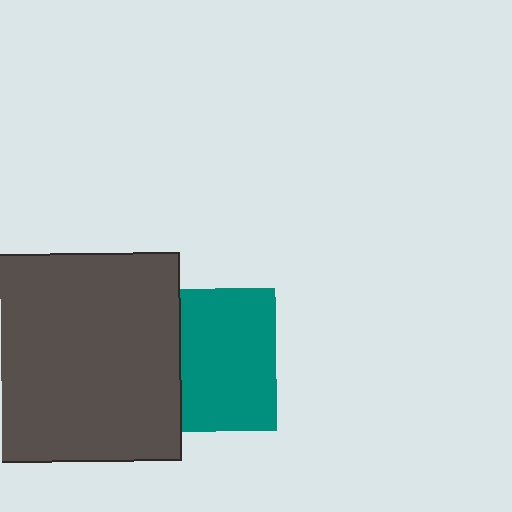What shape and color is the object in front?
The object in front is a dark gray rectangle.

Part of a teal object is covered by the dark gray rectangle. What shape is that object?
It is a square.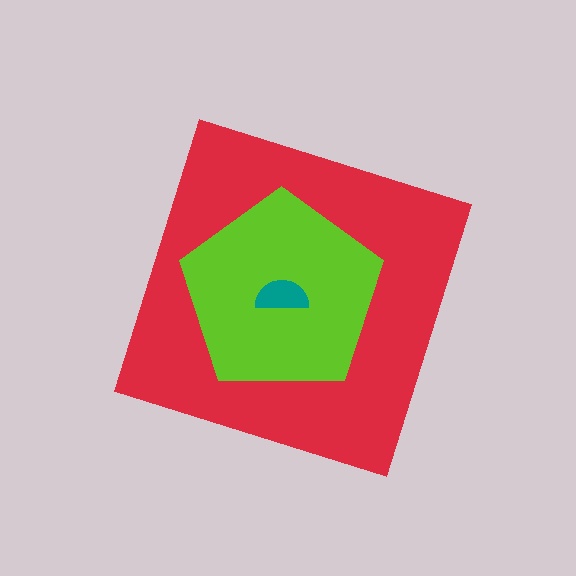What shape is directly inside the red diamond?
The lime pentagon.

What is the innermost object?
The teal semicircle.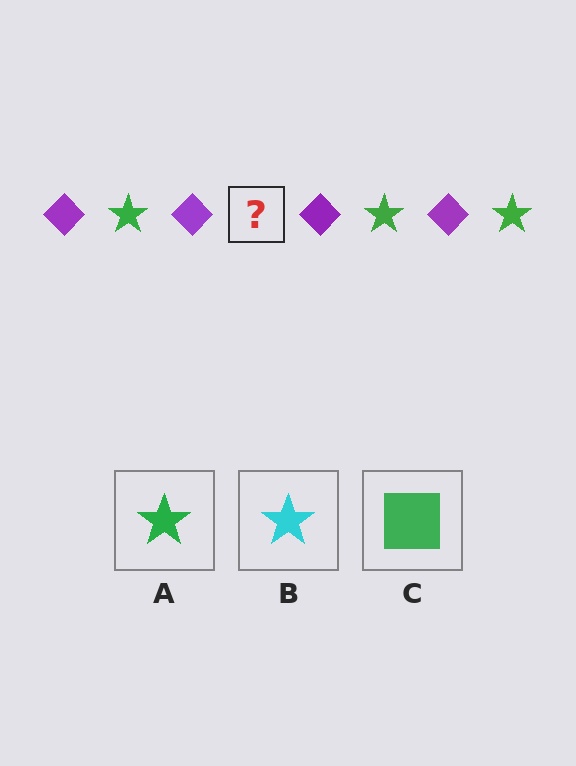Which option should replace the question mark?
Option A.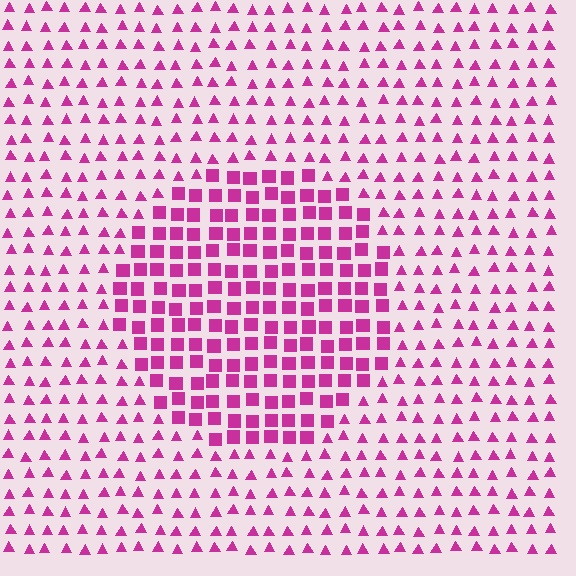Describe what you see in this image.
The image is filled with small magenta elements arranged in a uniform grid. A circle-shaped region contains squares, while the surrounding area contains triangles. The boundary is defined purely by the change in element shape.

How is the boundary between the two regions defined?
The boundary is defined by a change in element shape: squares inside vs. triangles outside. All elements share the same color and spacing.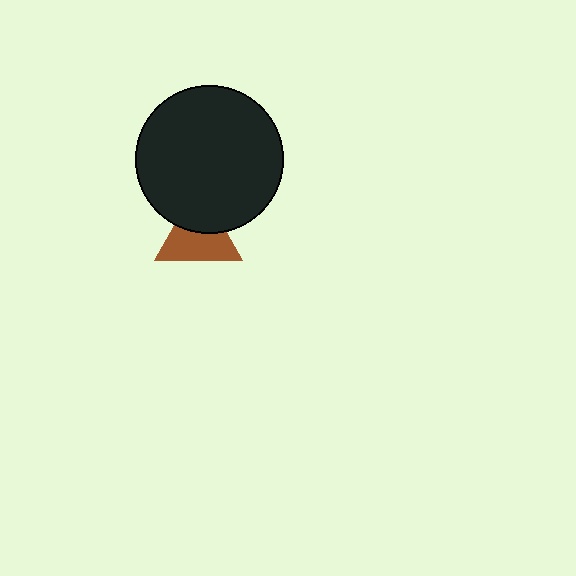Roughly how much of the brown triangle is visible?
About half of it is visible (roughly 62%).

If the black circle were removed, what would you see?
You would see the complete brown triangle.